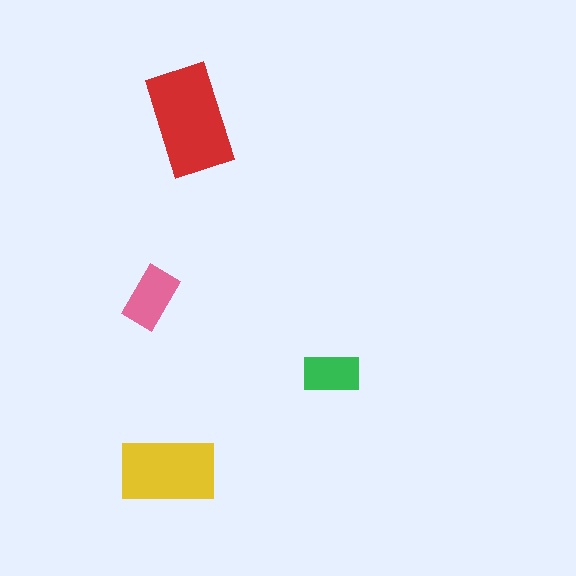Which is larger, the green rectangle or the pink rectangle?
The pink one.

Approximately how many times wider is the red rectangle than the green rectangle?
About 2 times wider.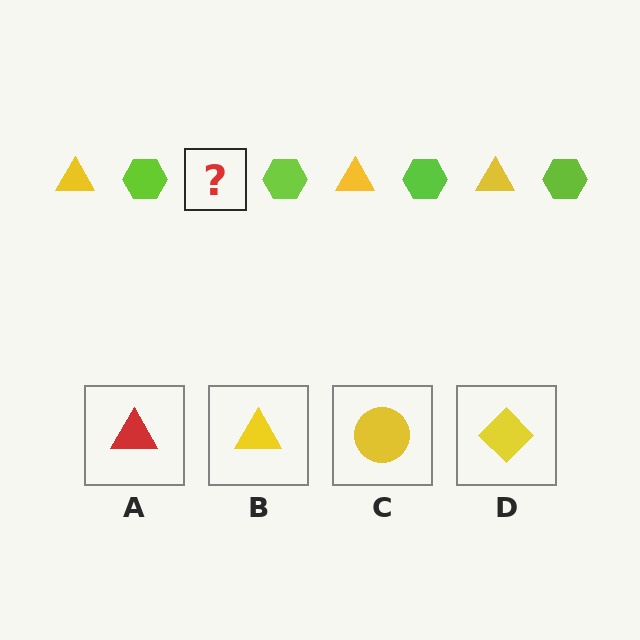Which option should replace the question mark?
Option B.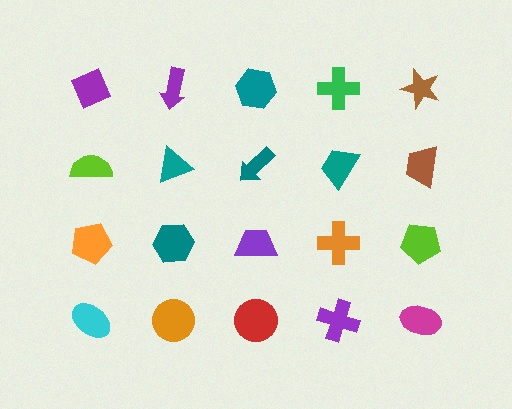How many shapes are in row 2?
5 shapes.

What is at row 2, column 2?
A teal triangle.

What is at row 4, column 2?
An orange circle.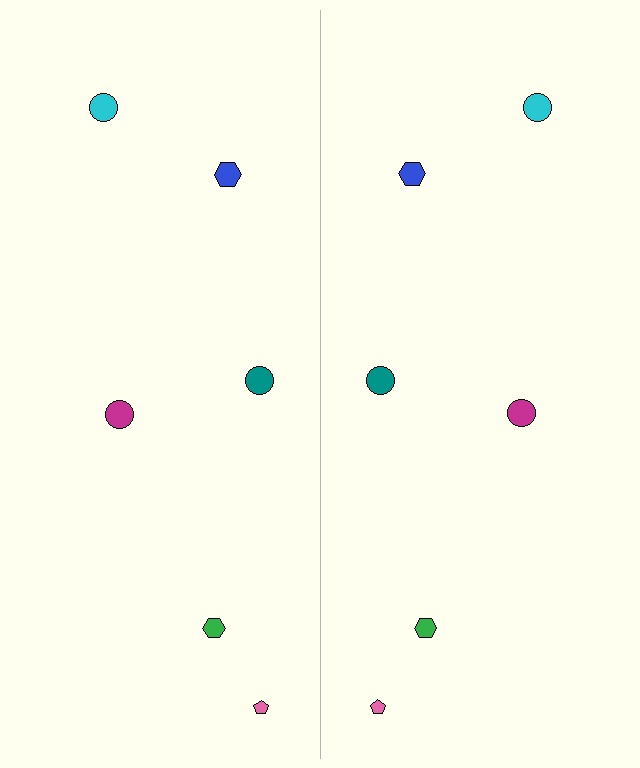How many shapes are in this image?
There are 12 shapes in this image.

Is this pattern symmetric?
Yes, this pattern has bilateral (reflection) symmetry.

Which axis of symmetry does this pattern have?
The pattern has a vertical axis of symmetry running through the center of the image.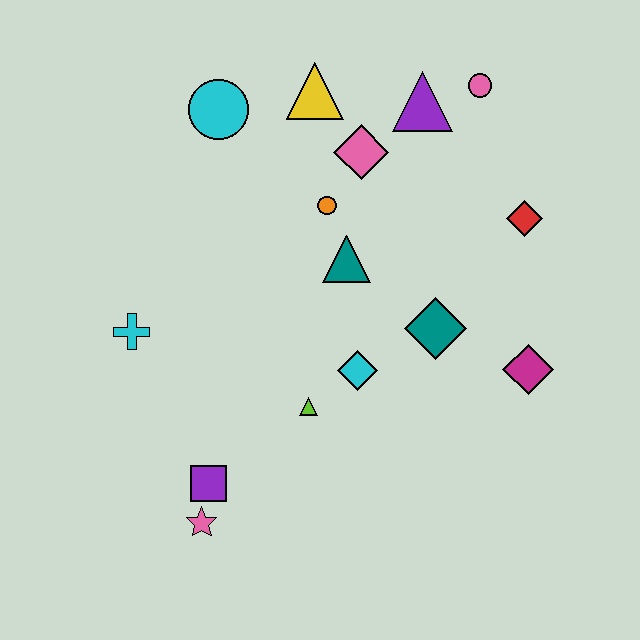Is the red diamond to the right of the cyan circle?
Yes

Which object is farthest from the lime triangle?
The pink circle is farthest from the lime triangle.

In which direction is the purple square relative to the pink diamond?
The purple square is below the pink diamond.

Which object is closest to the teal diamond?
The cyan diamond is closest to the teal diamond.